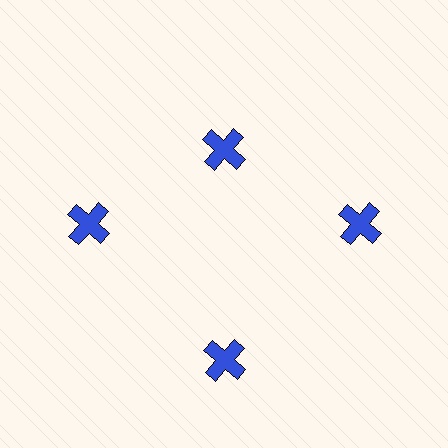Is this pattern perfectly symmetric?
No. The 4 blue crosses are arranged in a ring, but one element near the 12 o'clock position is pulled inward toward the center, breaking the 4-fold rotational symmetry.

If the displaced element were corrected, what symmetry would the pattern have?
It would have 4-fold rotational symmetry — the pattern would map onto itself every 90 degrees.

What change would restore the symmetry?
The symmetry would be restored by moving it outward, back onto the ring so that all 4 crosses sit at equal angles and equal distance from the center.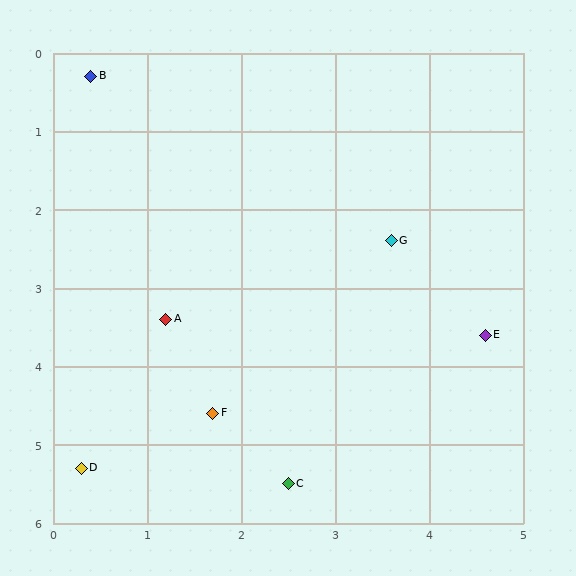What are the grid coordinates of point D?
Point D is at approximately (0.3, 5.3).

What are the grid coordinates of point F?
Point F is at approximately (1.7, 4.6).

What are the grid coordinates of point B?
Point B is at approximately (0.4, 0.3).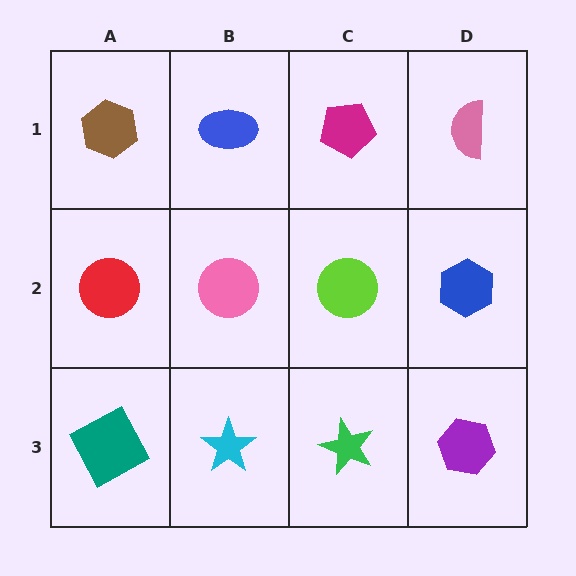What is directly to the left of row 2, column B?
A red circle.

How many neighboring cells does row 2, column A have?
3.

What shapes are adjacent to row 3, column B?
A pink circle (row 2, column B), a teal square (row 3, column A), a green star (row 3, column C).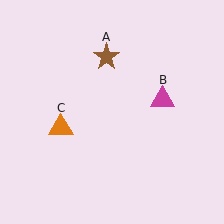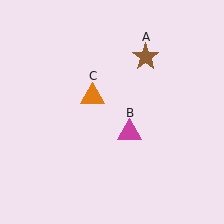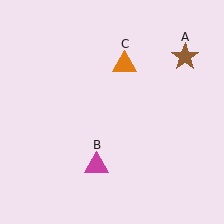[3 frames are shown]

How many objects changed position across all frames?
3 objects changed position: brown star (object A), magenta triangle (object B), orange triangle (object C).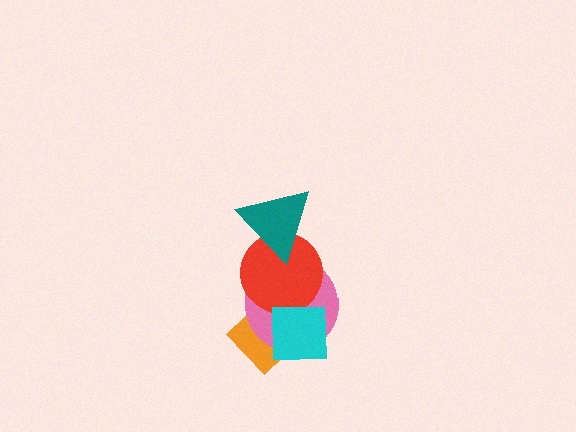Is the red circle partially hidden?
Yes, it is partially covered by another shape.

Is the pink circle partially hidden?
Yes, it is partially covered by another shape.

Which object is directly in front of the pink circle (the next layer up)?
The red circle is directly in front of the pink circle.